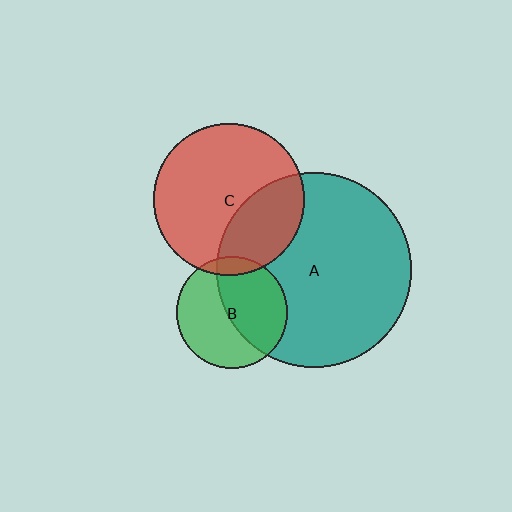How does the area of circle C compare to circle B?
Approximately 1.8 times.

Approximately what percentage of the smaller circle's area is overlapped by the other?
Approximately 10%.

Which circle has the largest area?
Circle A (teal).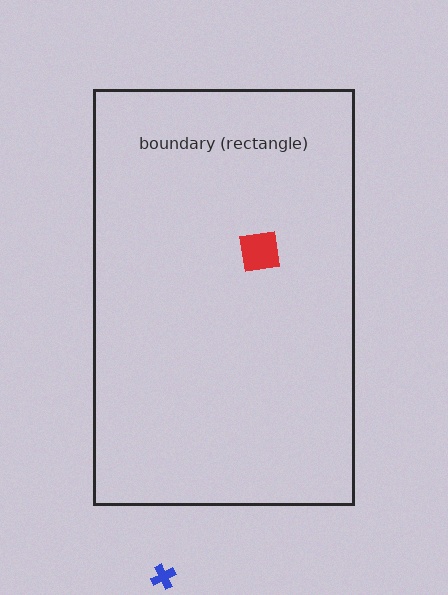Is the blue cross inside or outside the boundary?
Outside.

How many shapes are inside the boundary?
1 inside, 1 outside.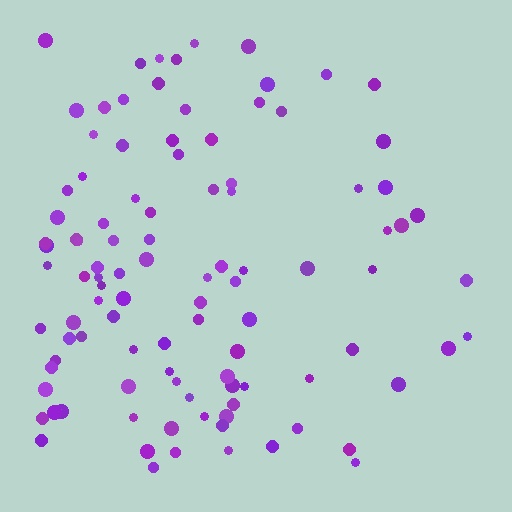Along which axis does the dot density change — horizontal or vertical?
Horizontal.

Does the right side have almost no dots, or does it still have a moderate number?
Still a moderate number, just noticeably fewer than the left.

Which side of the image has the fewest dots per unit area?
The right.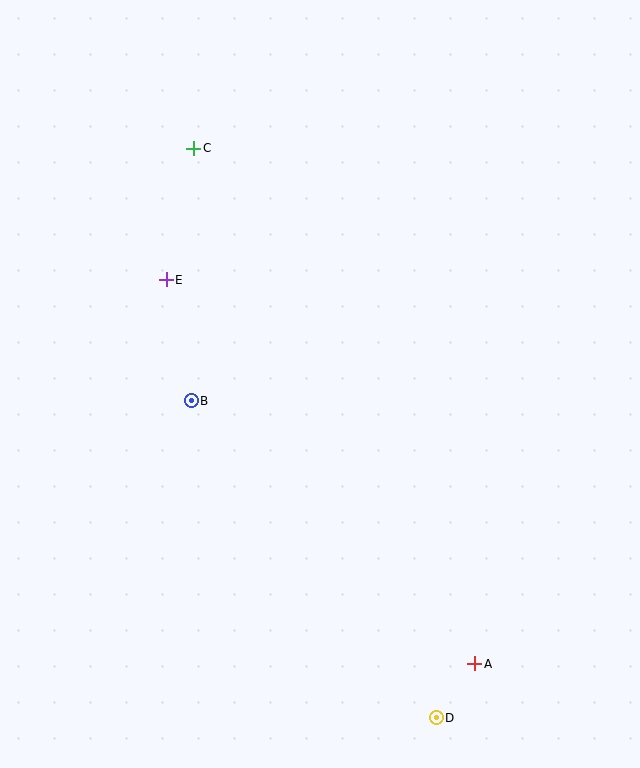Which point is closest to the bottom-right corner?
Point A is closest to the bottom-right corner.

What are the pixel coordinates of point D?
Point D is at (436, 718).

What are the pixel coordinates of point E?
Point E is at (166, 280).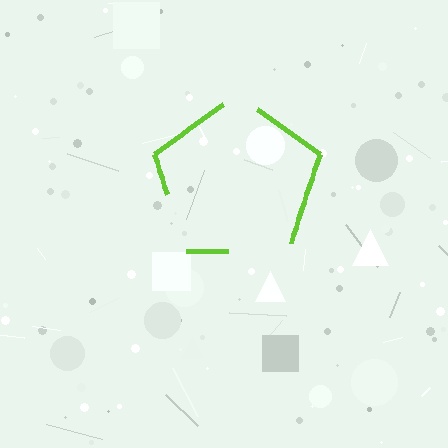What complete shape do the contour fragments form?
The contour fragments form a pentagon.